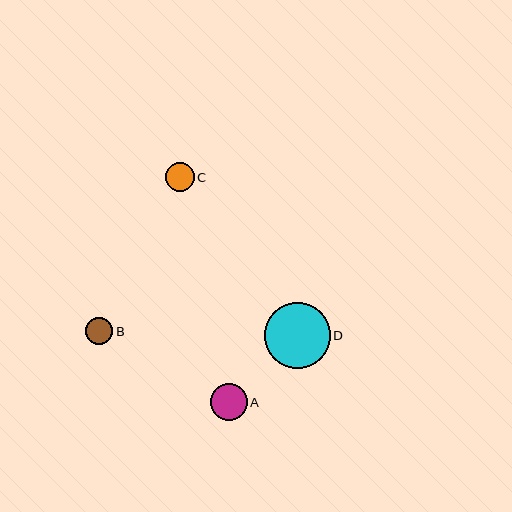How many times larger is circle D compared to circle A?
Circle D is approximately 1.8 times the size of circle A.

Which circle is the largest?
Circle D is the largest with a size of approximately 66 pixels.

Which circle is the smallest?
Circle B is the smallest with a size of approximately 27 pixels.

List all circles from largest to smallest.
From largest to smallest: D, A, C, B.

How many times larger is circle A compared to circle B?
Circle A is approximately 1.4 times the size of circle B.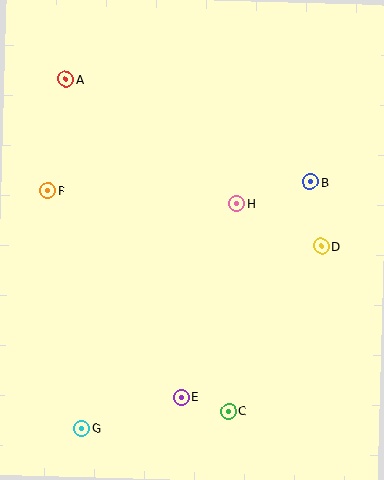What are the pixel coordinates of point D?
Point D is at (321, 246).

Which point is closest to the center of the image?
Point H at (237, 204) is closest to the center.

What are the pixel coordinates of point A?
Point A is at (66, 79).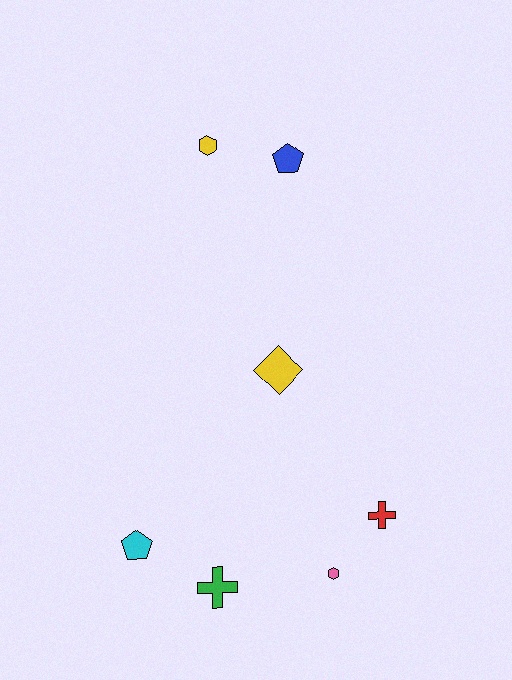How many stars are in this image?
There are no stars.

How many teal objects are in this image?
There are no teal objects.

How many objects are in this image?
There are 7 objects.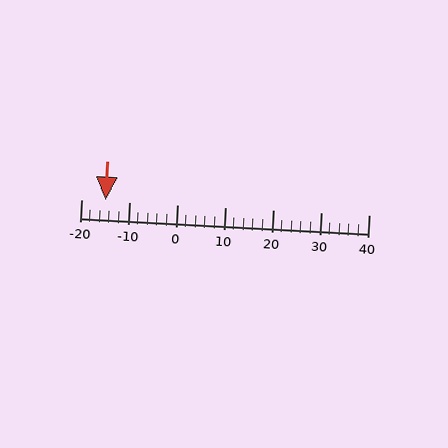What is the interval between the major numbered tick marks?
The major tick marks are spaced 10 units apart.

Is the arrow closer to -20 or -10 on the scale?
The arrow is closer to -10.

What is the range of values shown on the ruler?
The ruler shows values from -20 to 40.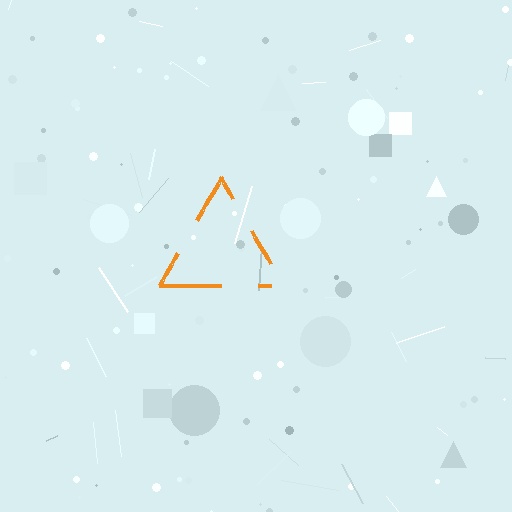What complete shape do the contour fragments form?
The contour fragments form a triangle.